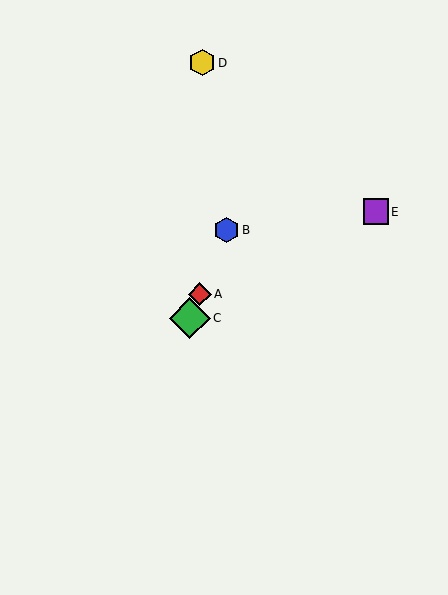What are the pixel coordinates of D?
Object D is at (202, 63).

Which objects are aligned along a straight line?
Objects A, B, C are aligned along a straight line.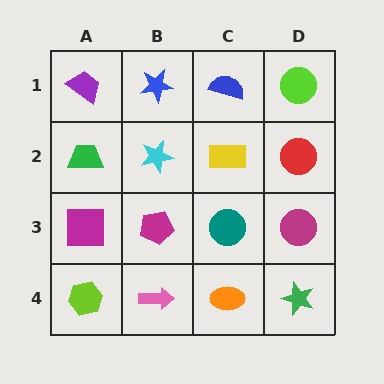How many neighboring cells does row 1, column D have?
2.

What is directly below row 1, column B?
A cyan star.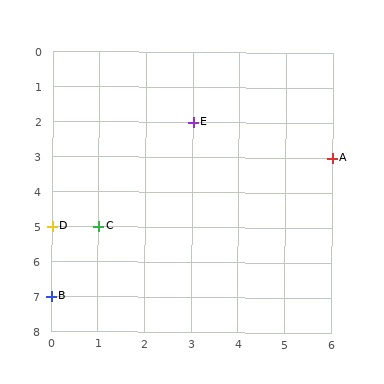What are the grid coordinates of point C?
Point C is at grid coordinates (1, 5).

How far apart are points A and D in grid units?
Points A and D are 6 columns and 2 rows apart (about 6.3 grid units diagonally).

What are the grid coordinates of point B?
Point B is at grid coordinates (0, 7).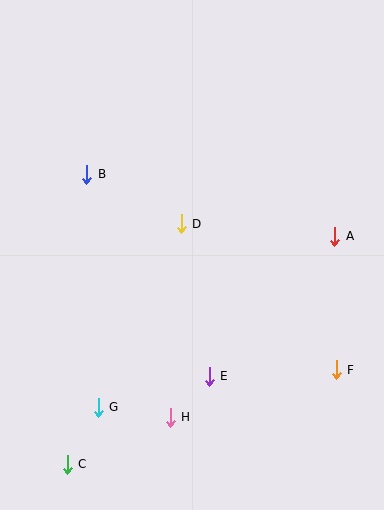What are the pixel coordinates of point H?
Point H is at (170, 417).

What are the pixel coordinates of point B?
Point B is at (87, 174).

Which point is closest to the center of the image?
Point D at (181, 224) is closest to the center.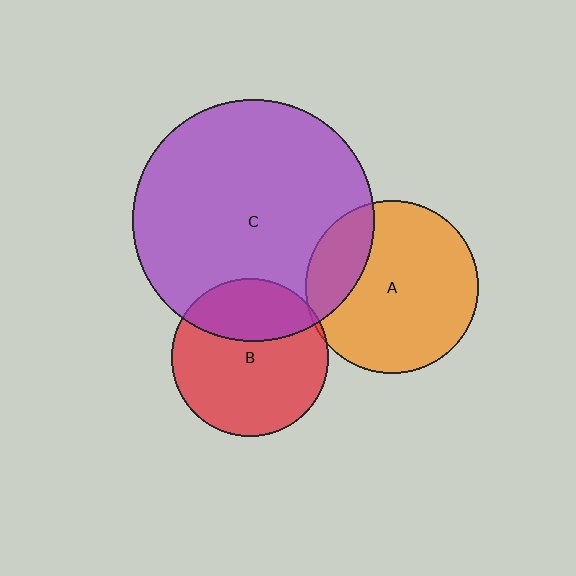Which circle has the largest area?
Circle C (purple).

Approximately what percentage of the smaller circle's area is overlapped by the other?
Approximately 30%.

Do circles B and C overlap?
Yes.